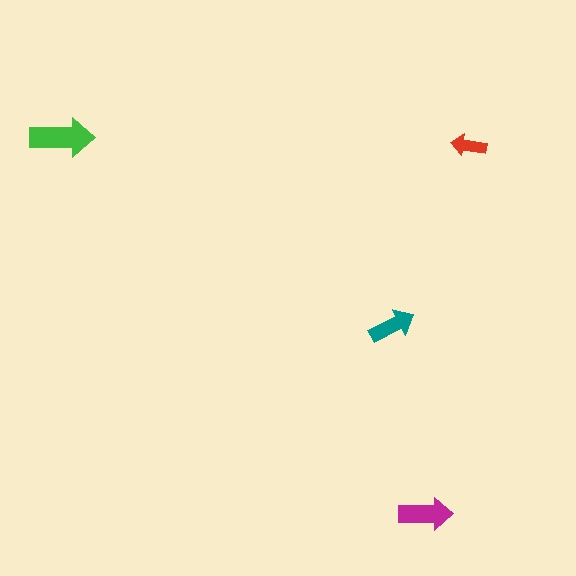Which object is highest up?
The green arrow is topmost.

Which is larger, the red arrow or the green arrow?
The green one.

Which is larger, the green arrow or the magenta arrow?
The green one.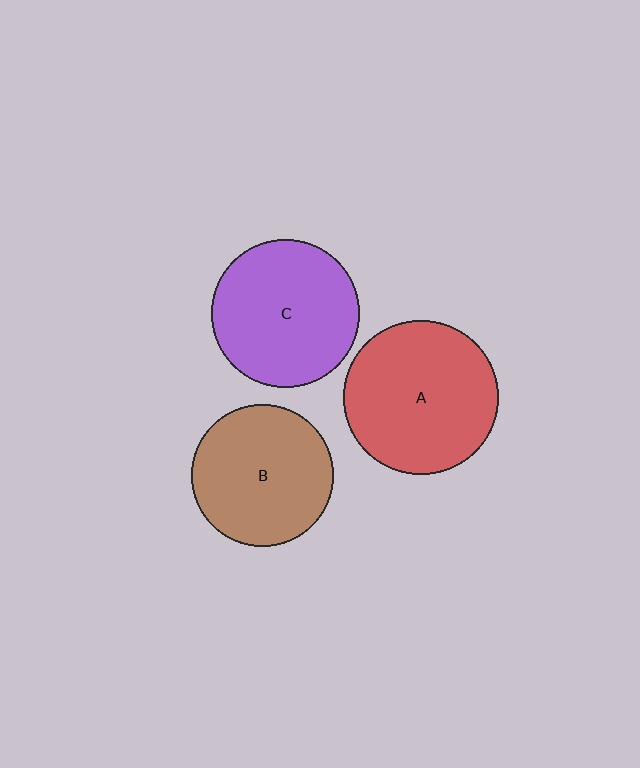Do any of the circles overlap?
No, none of the circles overlap.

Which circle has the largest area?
Circle A (red).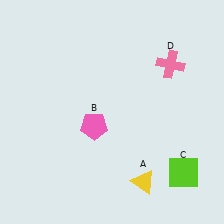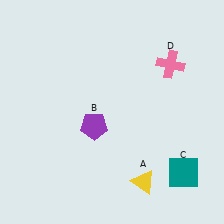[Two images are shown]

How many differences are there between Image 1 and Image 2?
There are 2 differences between the two images.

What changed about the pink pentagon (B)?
In Image 1, B is pink. In Image 2, it changed to purple.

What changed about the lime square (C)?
In Image 1, C is lime. In Image 2, it changed to teal.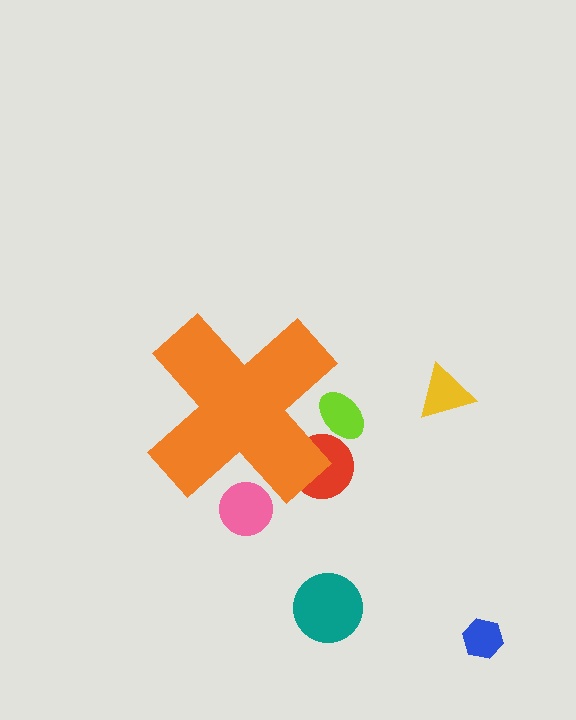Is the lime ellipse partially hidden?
Yes, the lime ellipse is partially hidden behind the orange cross.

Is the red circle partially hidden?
Yes, the red circle is partially hidden behind the orange cross.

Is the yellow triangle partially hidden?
No, the yellow triangle is fully visible.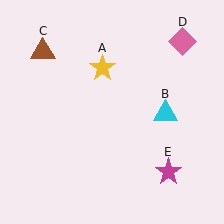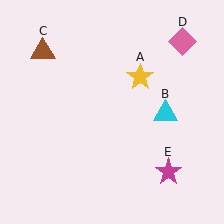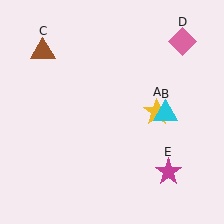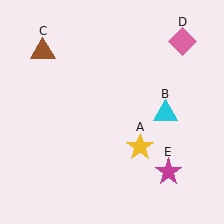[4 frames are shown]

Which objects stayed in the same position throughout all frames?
Cyan triangle (object B) and brown triangle (object C) and pink diamond (object D) and magenta star (object E) remained stationary.